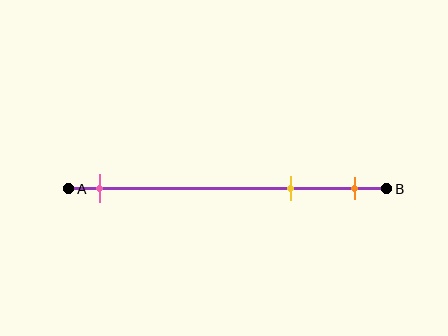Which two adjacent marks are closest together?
The yellow and orange marks are the closest adjacent pair.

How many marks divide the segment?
There are 3 marks dividing the segment.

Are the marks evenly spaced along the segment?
No, the marks are not evenly spaced.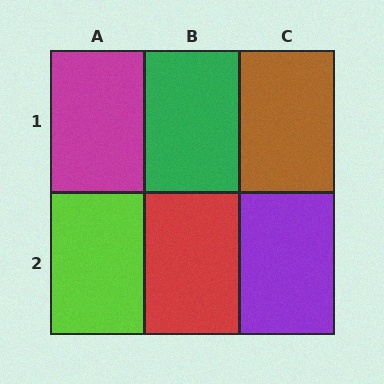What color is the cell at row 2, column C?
Purple.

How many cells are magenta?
1 cell is magenta.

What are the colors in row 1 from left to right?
Magenta, green, brown.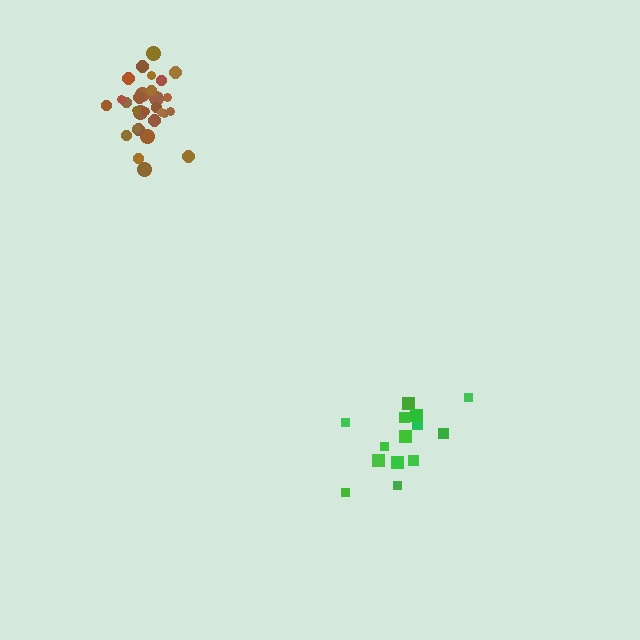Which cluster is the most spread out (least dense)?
Green.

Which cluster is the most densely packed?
Brown.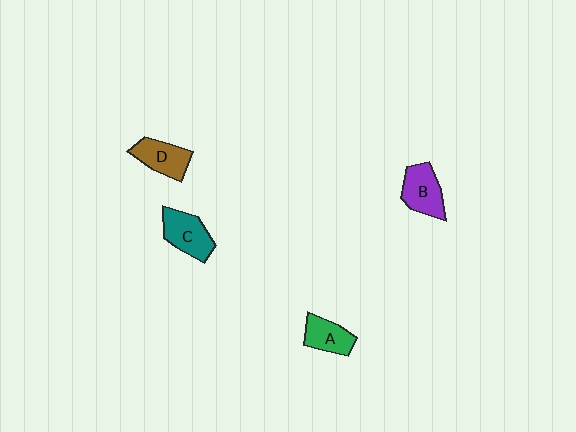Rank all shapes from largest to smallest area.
From largest to smallest: C (teal), B (purple), D (brown), A (green).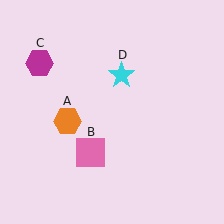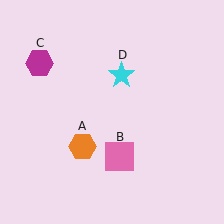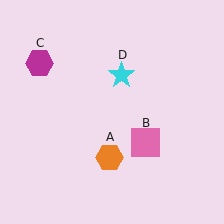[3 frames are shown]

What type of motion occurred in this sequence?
The orange hexagon (object A), pink square (object B) rotated counterclockwise around the center of the scene.